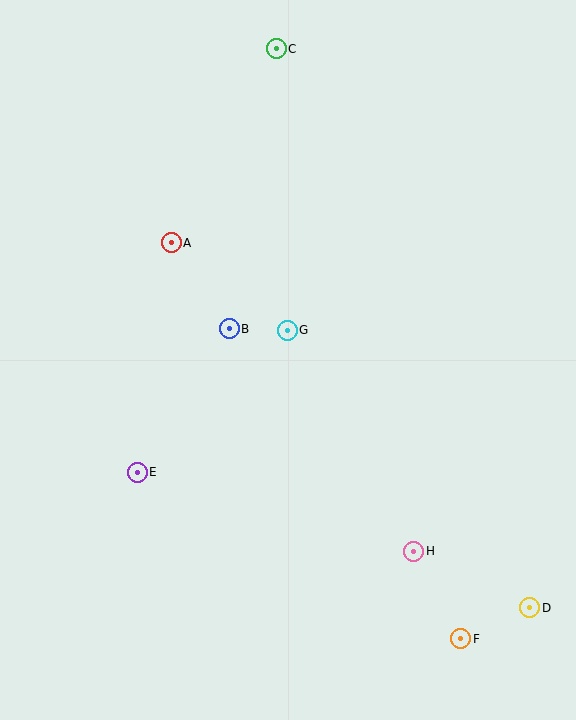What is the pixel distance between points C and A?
The distance between C and A is 221 pixels.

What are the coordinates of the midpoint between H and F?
The midpoint between H and F is at (437, 595).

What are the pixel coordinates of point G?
Point G is at (287, 330).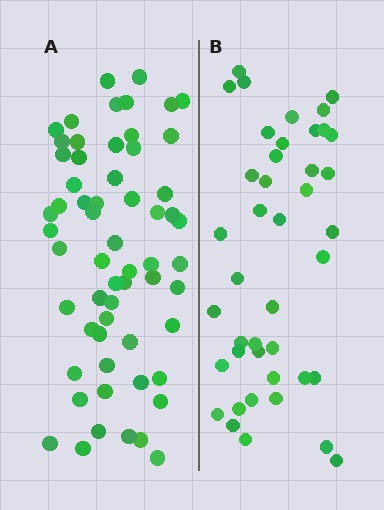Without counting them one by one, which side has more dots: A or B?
Region A (the left region) has more dots.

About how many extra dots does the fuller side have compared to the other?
Region A has approximately 20 more dots than region B.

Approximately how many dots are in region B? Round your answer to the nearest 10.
About 40 dots. (The exact count is 42, which rounds to 40.)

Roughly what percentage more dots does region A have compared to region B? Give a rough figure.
About 45% more.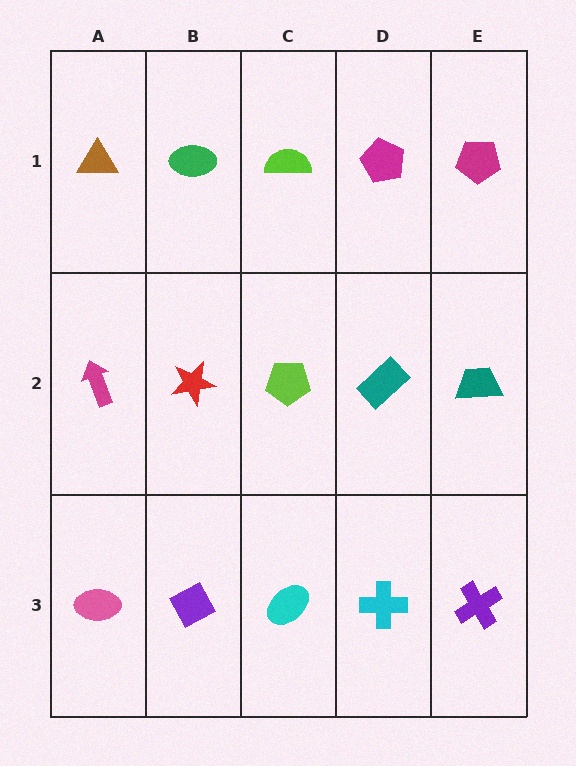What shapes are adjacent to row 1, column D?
A teal rectangle (row 2, column D), a lime semicircle (row 1, column C), a magenta pentagon (row 1, column E).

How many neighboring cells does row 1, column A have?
2.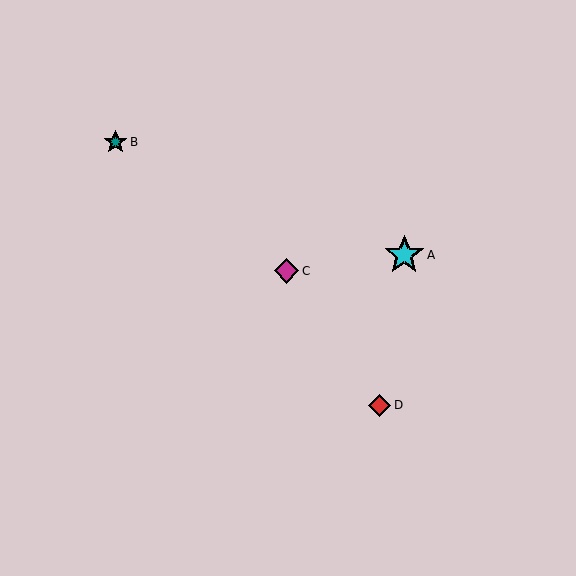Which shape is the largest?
The cyan star (labeled A) is the largest.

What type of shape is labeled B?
Shape B is a teal star.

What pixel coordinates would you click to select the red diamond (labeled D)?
Click at (380, 406) to select the red diamond D.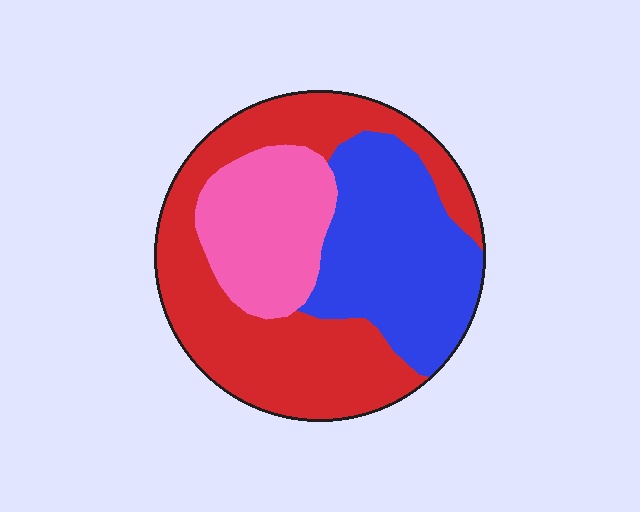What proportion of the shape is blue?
Blue takes up about one third (1/3) of the shape.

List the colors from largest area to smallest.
From largest to smallest: red, blue, pink.